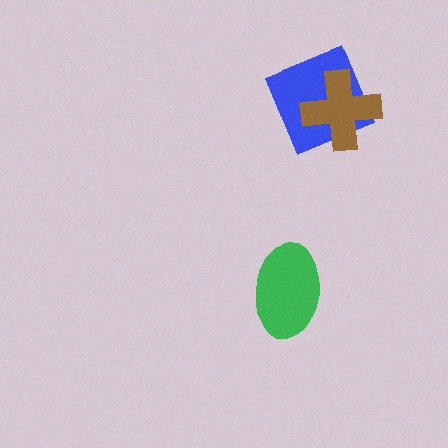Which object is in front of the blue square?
The brown cross is in front of the blue square.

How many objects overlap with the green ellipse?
0 objects overlap with the green ellipse.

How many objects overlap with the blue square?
1 object overlaps with the blue square.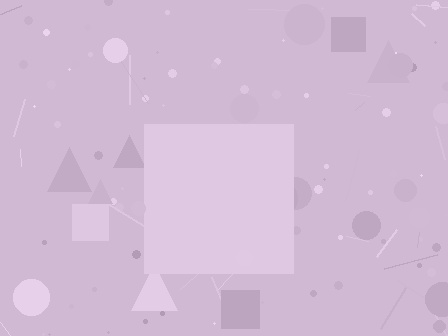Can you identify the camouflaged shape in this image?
The camouflaged shape is a square.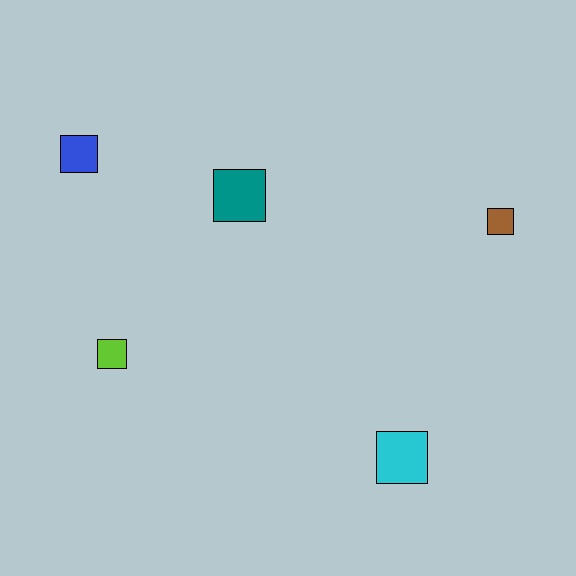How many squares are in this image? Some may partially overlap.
There are 5 squares.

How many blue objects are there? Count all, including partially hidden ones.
There is 1 blue object.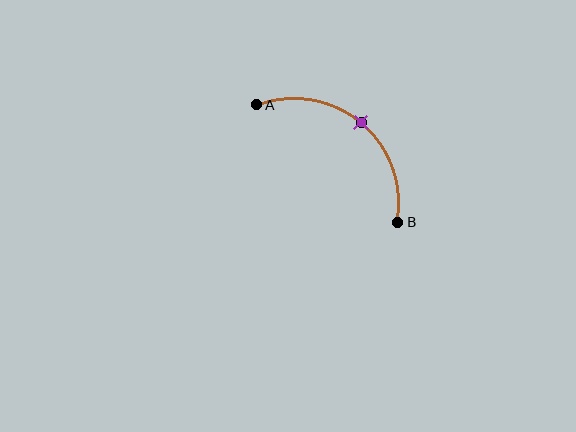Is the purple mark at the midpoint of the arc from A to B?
Yes. The purple mark lies on the arc at equal arc-length from both A and B — it is the arc midpoint.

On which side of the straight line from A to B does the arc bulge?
The arc bulges above and to the right of the straight line connecting A and B.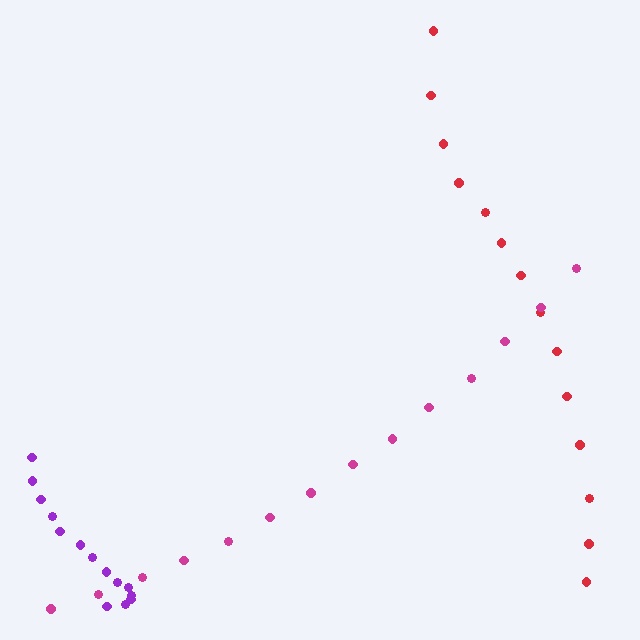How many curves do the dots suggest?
There are 3 distinct paths.